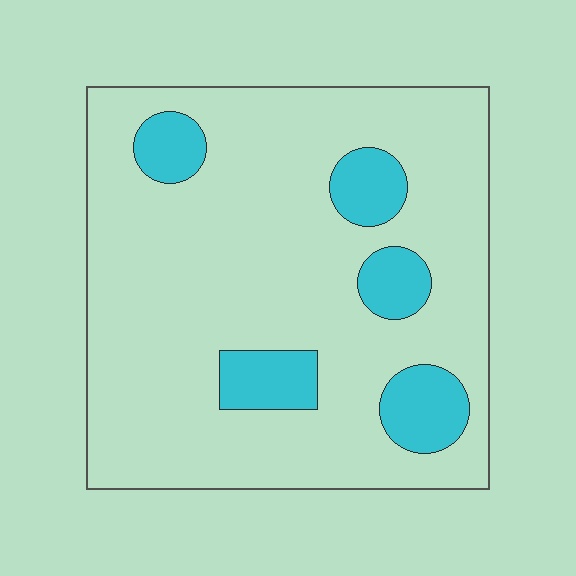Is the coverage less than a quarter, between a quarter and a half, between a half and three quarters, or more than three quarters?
Less than a quarter.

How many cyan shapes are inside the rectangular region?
5.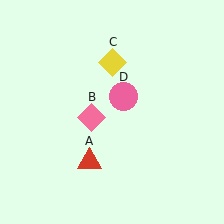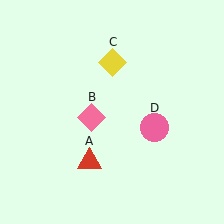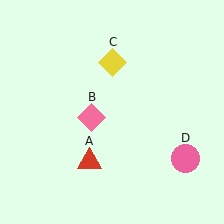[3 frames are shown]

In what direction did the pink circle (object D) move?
The pink circle (object D) moved down and to the right.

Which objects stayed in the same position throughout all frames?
Red triangle (object A) and pink diamond (object B) and yellow diamond (object C) remained stationary.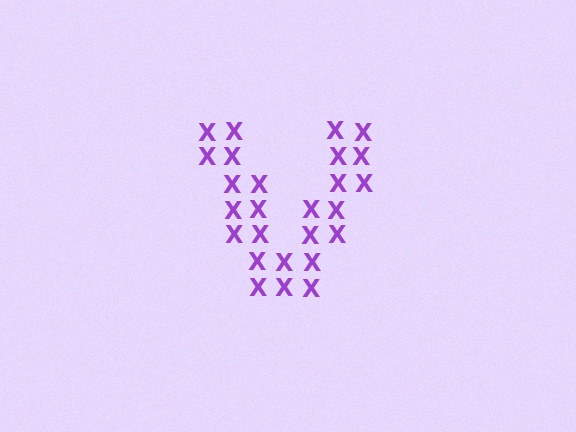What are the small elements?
The small elements are letter X's.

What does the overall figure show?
The overall figure shows the letter V.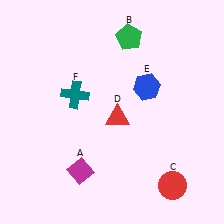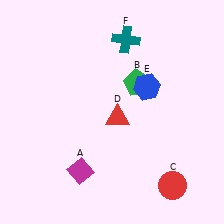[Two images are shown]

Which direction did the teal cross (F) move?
The teal cross (F) moved up.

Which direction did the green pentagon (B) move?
The green pentagon (B) moved down.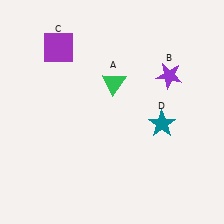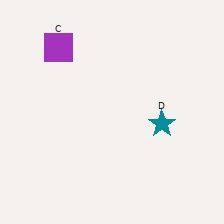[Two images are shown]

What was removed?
The purple star (B), the green triangle (A) were removed in Image 2.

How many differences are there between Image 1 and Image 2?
There are 2 differences between the two images.